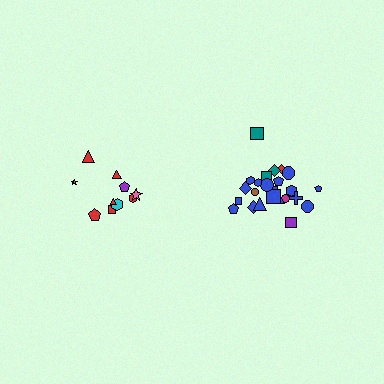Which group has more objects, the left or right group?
The right group.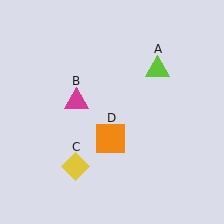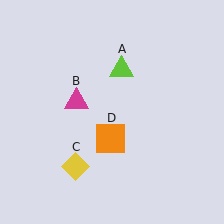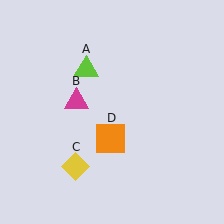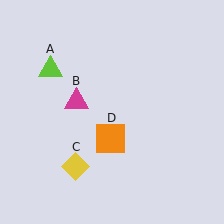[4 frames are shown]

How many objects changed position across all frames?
1 object changed position: lime triangle (object A).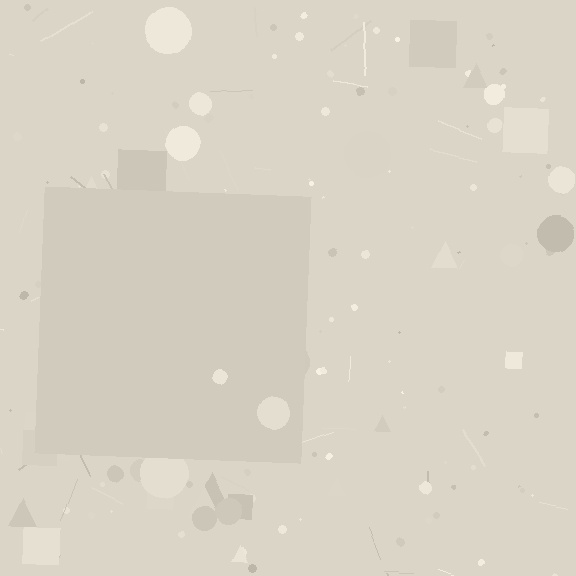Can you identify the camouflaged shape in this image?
The camouflaged shape is a square.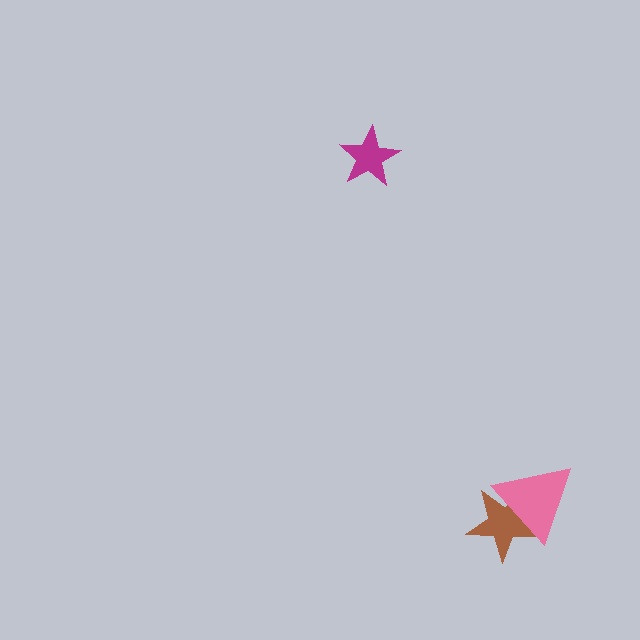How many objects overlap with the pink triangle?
1 object overlaps with the pink triangle.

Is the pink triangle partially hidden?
No, no other shape covers it.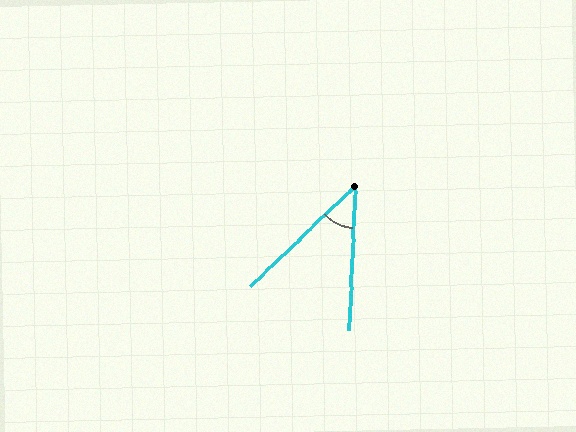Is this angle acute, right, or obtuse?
It is acute.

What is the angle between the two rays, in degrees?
Approximately 44 degrees.